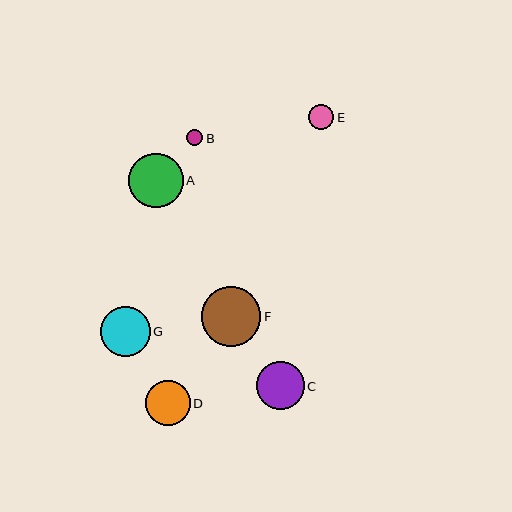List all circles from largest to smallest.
From largest to smallest: F, A, G, C, D, E, B.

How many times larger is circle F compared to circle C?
Circle F is approximately 1.3 times the size of circle C.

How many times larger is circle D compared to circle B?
Circle D is approximately 2.8 times the size of circle B.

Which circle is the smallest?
Circle B is the smallest with a size of approximately 16 pixels.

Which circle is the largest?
Circle F is the largest with a size of approximately 60 pixels.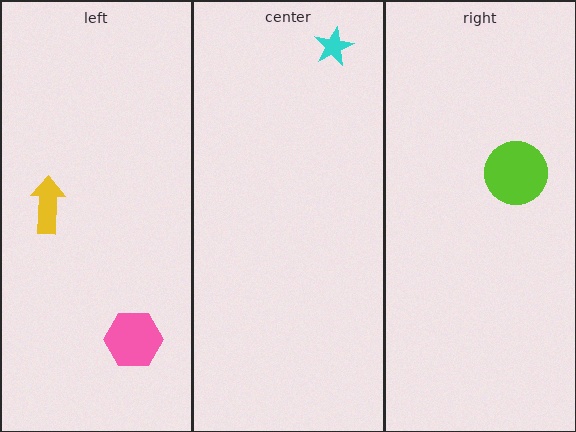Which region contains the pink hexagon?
The left region.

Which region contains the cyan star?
The center region.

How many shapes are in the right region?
1.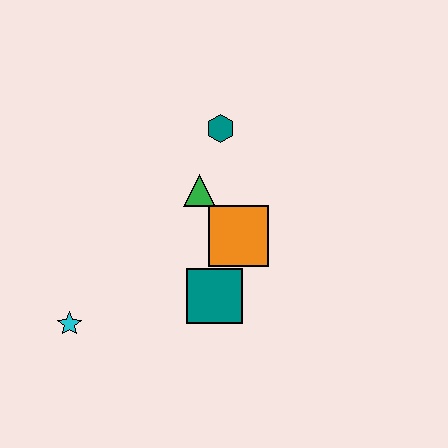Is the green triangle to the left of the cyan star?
No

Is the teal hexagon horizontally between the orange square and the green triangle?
Yes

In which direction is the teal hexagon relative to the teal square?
The teal hexagon is above the teal square.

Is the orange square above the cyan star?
Yes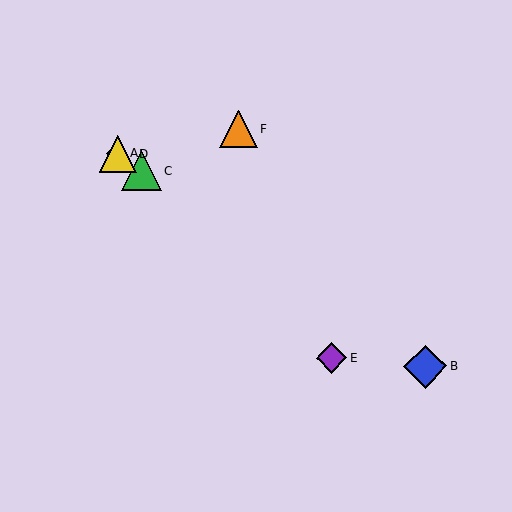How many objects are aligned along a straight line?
4 objects (A, B, C, D) are aligned along a straight line.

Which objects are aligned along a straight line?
Objects A, B, C, D are aligned along a straight line.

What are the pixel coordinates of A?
Object A is at (117, 153).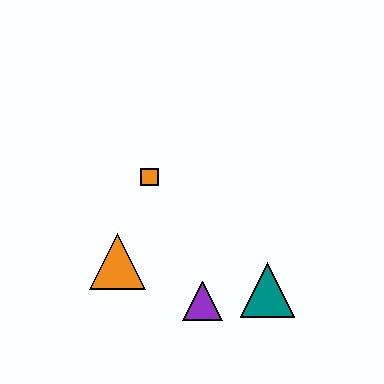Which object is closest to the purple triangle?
The teal triangle is closest to the purple triangle.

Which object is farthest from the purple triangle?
The orange square is farthest from the purple triangle.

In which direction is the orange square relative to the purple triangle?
The orange square is above the purple triangle.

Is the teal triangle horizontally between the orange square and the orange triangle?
No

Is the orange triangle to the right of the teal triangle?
No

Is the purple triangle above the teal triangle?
No